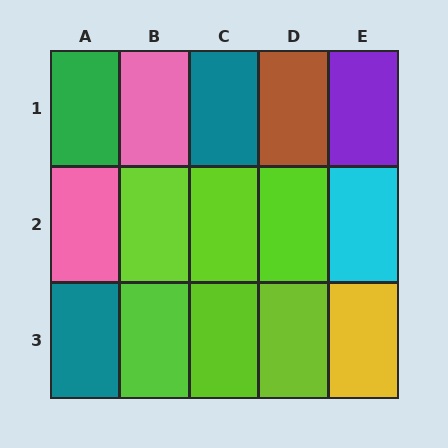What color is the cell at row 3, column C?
Lime.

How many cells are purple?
1 cell is purple.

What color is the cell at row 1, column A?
Green.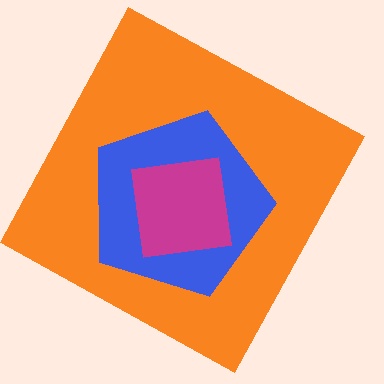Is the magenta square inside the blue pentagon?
Yes.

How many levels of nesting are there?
3.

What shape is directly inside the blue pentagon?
The magenta square.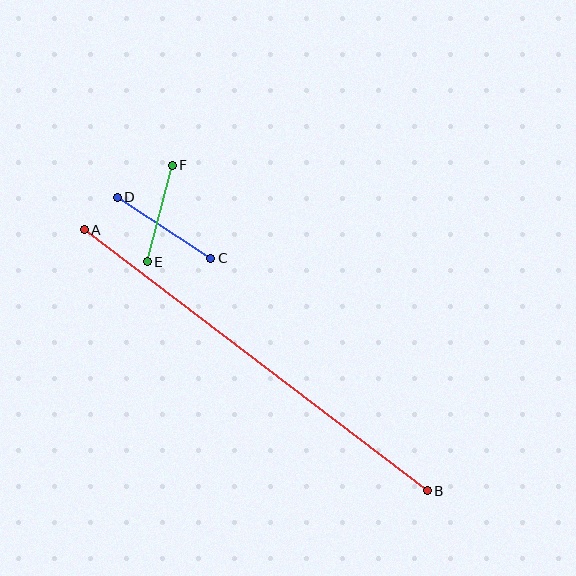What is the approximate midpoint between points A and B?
The midpoint is at approximately (256, 360) pixels.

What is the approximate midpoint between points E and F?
The midpoint is at approximately (160, 213) pixels.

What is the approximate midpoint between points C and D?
The midpoint is at approximately (164, 228) pixels.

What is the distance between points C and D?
The distance is approximately 112 pixels.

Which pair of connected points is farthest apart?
Points A and B are farthest apart.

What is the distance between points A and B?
The distance is approximately 431 pixels.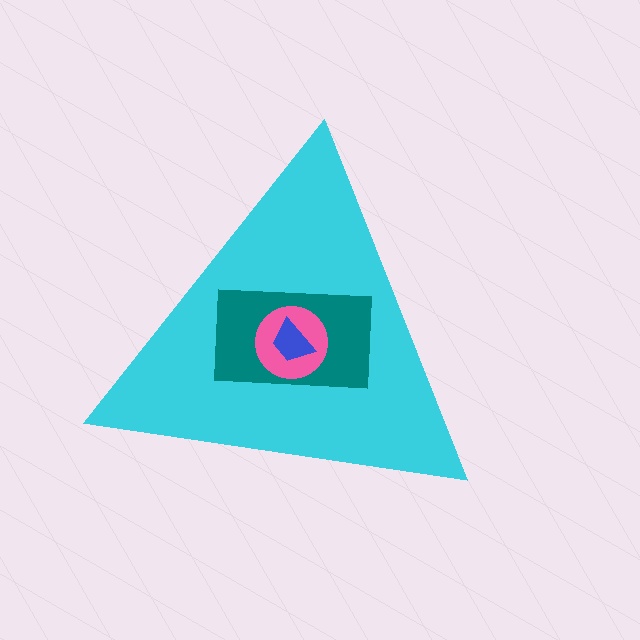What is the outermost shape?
The cyan triangle.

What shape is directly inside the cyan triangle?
The teal rectangle.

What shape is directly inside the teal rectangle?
The pink circle.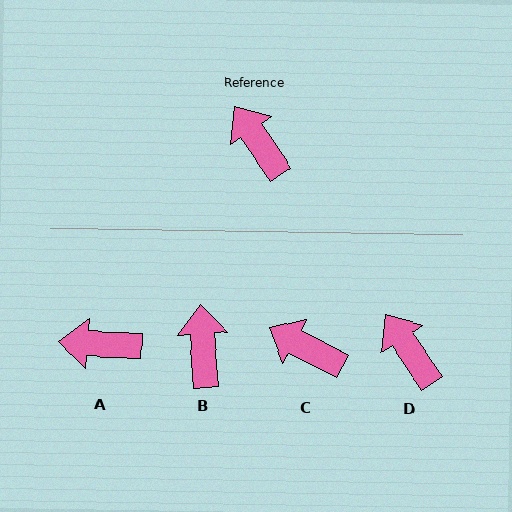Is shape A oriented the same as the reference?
No, it is off by about 53 degrees.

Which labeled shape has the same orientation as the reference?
D.